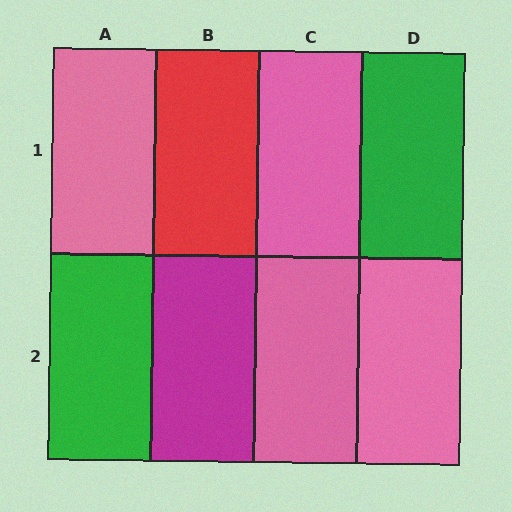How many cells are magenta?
1 cell is magenta.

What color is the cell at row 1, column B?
Red.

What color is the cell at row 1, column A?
Pink.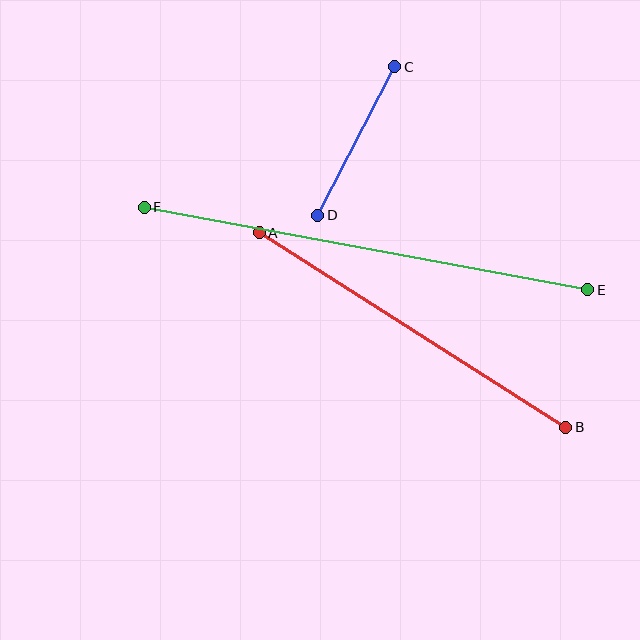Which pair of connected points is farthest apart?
Points E and F are farthest apart.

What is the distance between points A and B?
The distance is approximately 363 pixels.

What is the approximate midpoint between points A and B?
The midpoint is at approximately (413, 330) pixels.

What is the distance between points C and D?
The distance is approximately 167 pixels.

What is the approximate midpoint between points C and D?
The midpoint is at approximately (356, 141) pixels.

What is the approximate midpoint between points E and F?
The midpoint is at approximately (366, 249) pixels.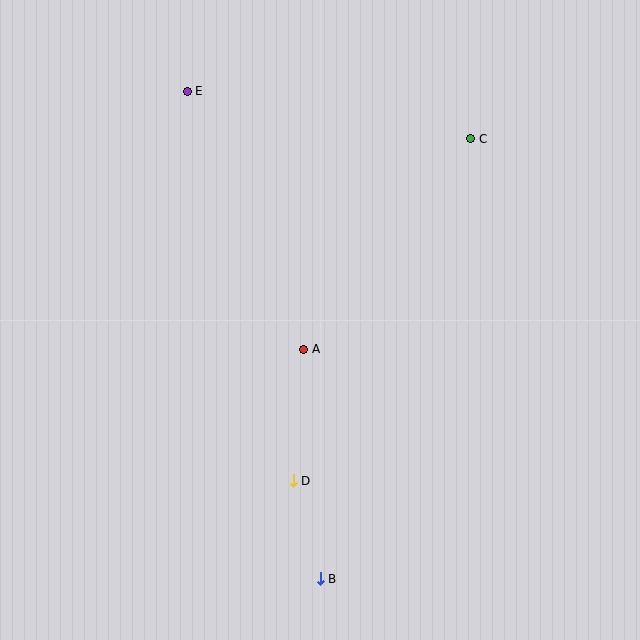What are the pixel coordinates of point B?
Point B is at (320, 579).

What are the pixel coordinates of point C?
Point C is at (471, 139).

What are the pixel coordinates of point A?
Point A is at (304, 349).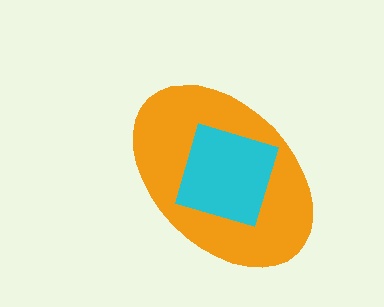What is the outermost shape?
The orange ellipse.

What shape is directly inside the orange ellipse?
The cyan diamond.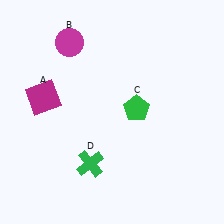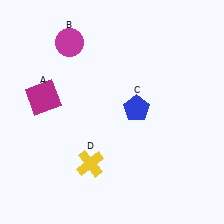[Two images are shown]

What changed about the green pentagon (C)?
In Image 1, C is green. In Image 2, it changed to blue.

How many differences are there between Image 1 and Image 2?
There are 2 differences between the two images.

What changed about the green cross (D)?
In Image 1, D is green. In Image 2, it changed to yellow.